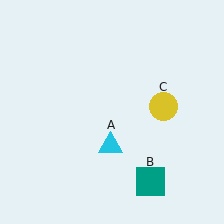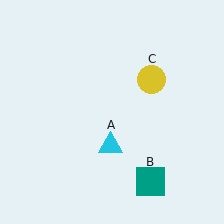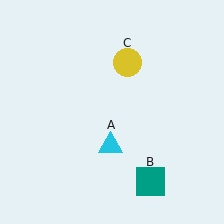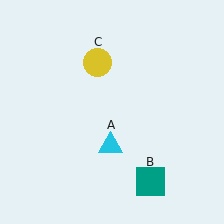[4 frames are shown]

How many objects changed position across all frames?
1 object changed position: yellow circle (object C).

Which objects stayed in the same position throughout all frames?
Cyan triangle (object A) and teal square (object B) remained stationary.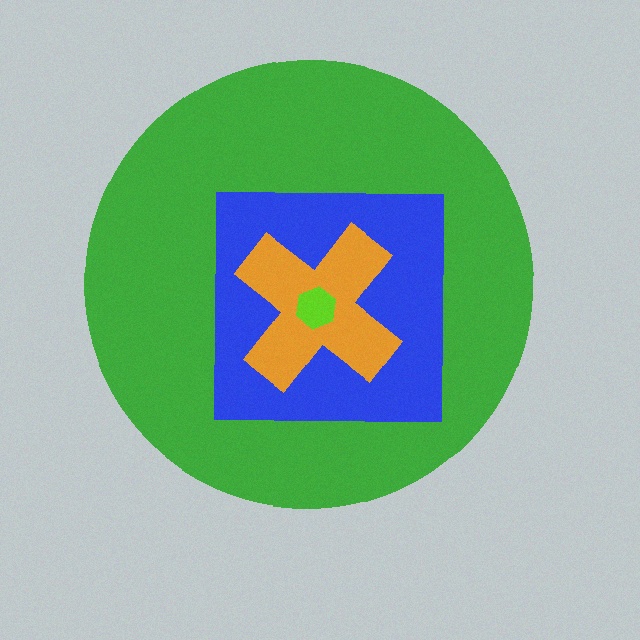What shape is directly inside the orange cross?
The lime hexagon.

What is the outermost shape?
The green circle.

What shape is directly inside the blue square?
The orange cross.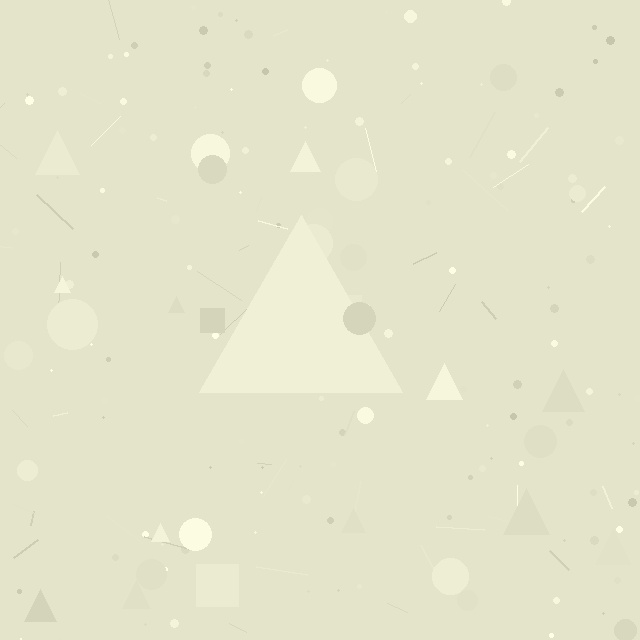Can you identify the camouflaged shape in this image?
The camouflaged shape is a triangle.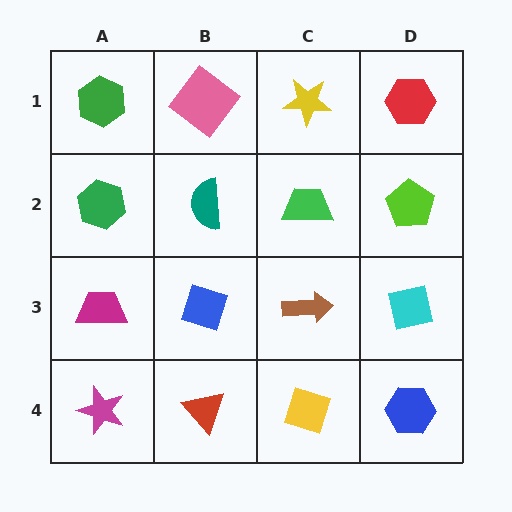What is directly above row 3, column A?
A green hexagon.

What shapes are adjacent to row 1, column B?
A teal semicircle (row 2, column B), a green hexagon (row 1, column A), a yellow star (row 1, column C).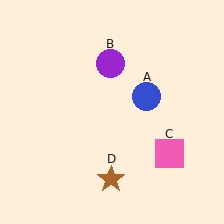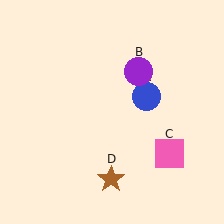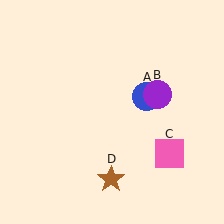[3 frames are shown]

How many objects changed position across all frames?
1 object changed position: purple circle (object B).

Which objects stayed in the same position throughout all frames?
Blue circle (object A) and pink square (object C) and brown star (object D) remained stationary.